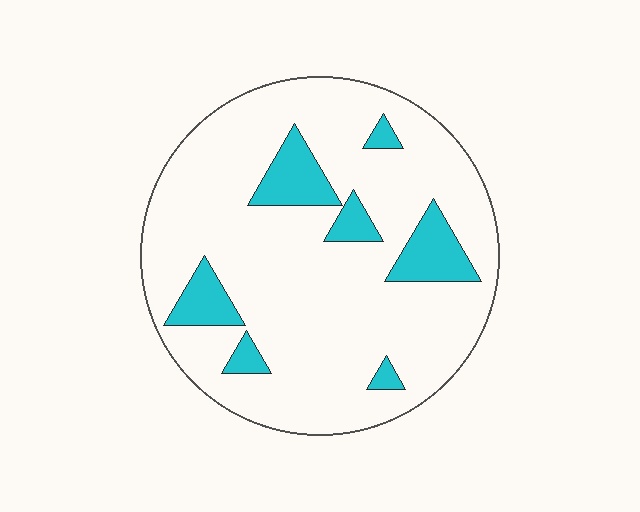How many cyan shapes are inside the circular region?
7.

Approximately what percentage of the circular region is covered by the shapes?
Approximately 15%.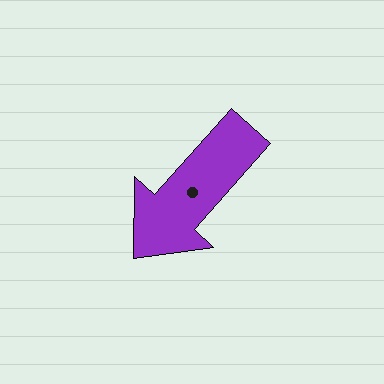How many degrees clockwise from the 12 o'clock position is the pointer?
Approximately 222 degrees.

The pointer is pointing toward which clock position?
Roughly 7 o'clock.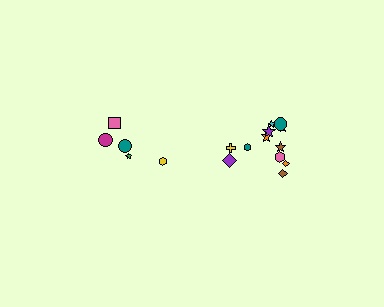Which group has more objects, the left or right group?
The right group.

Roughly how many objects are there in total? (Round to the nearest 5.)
Roughly 15 objects in total.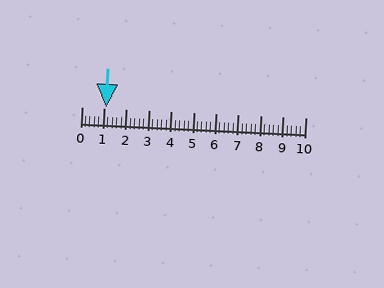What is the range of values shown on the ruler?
The ruler shows values from 0 to 10.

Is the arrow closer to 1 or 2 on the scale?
The arrow is closer to 1.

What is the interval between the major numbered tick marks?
The major tick marks are spaced 1 units apart.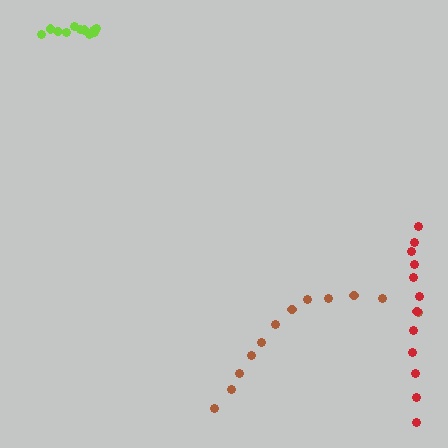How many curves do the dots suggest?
There are 3 distinct paths.